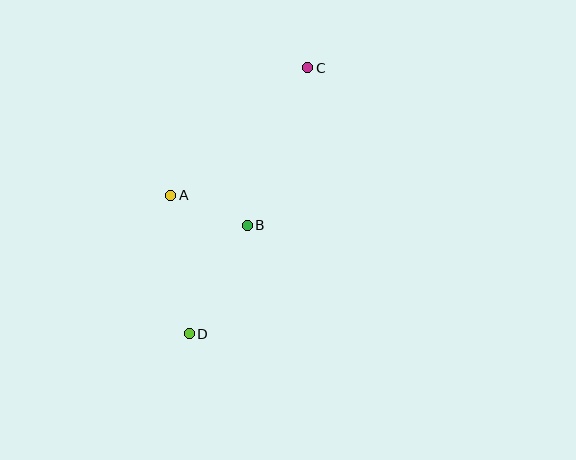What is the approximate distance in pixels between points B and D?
The distance between B and D is approximately 123 pixels.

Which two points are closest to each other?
Points A and B are closest to each other.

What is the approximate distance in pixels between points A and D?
The distance between A and D is approximately 140 pixels.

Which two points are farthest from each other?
Points C and D are farthest from each other.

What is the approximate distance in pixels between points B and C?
The distance between B and C is approximately 169 pixels.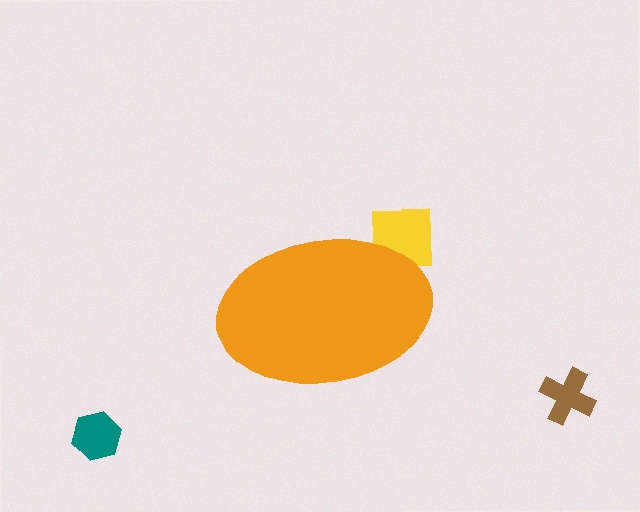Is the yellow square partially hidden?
Yes, the yellow square is partially hidden behind the orange ellipse.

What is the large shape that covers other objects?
An orange ellipse.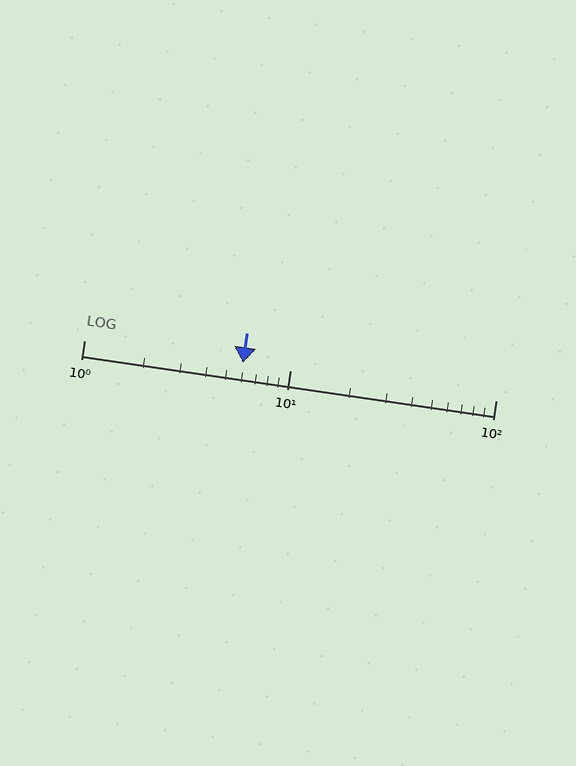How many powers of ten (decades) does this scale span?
The scale spans 2 decades, from 1 to 100.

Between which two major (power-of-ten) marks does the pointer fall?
The pointer is between 1 and 10.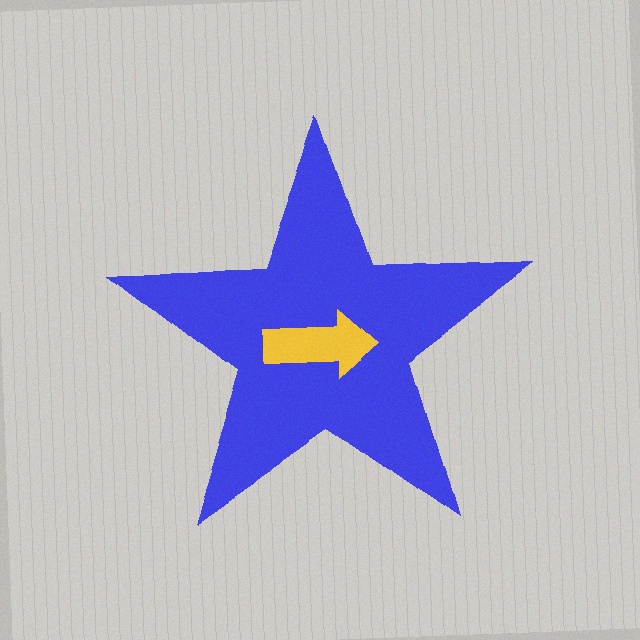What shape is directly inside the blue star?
The yellow arrow.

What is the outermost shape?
The blue star.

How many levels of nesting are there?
2.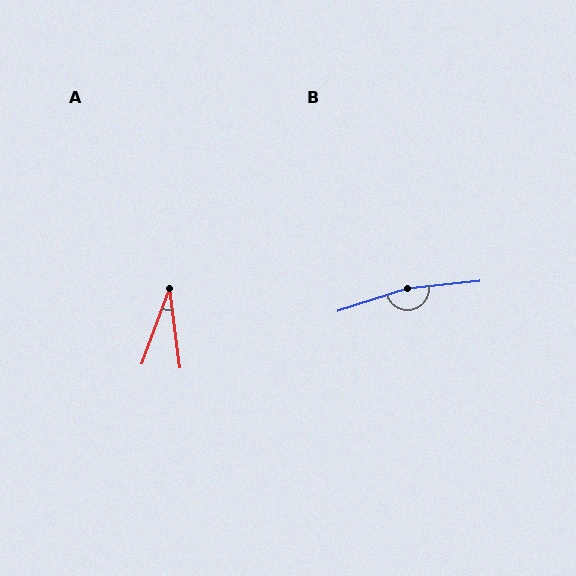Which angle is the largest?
B, at approximately 168 degrees.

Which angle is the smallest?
A, at approximately 27 degrees.